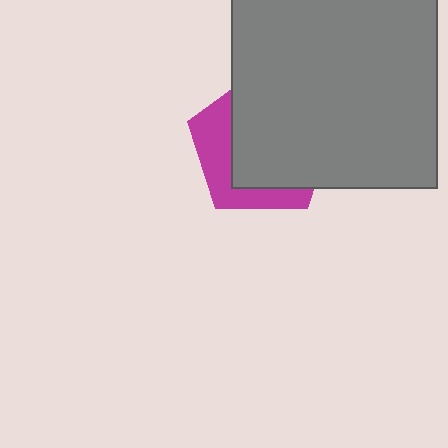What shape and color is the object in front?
The object in front is a gray square.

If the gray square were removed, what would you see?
You would see the complete magenta pentagon.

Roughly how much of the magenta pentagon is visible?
A small part of it is visible (roughly 34%).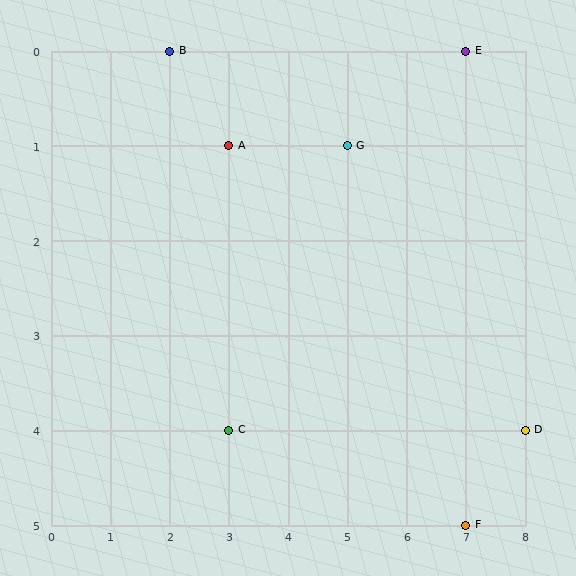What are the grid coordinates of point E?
Point E is at grid coordinates (7, 0).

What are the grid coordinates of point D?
Point D is at grid coordinates (8, 4).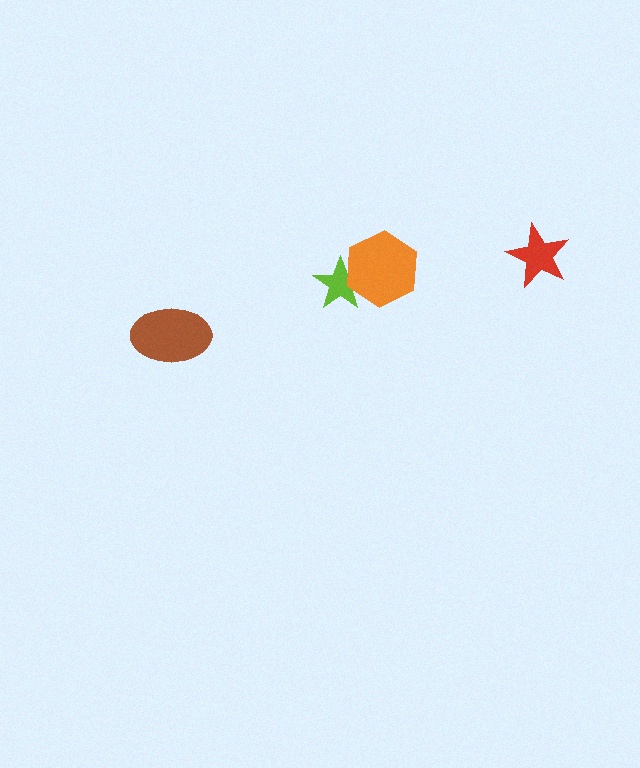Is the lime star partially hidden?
Yes, it is partially covered by another shape.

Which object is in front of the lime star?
The orange hexagon is in front of the lime star.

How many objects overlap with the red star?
0 objects overlap with the red star.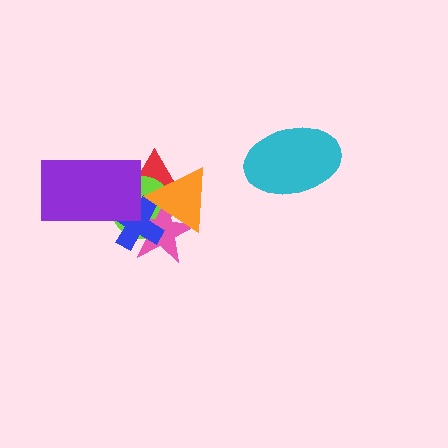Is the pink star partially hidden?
Yes, it is partially covered by another shape.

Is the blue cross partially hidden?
Yes, it is partially covered by another shape.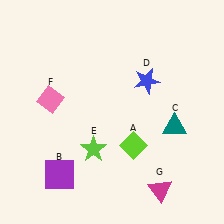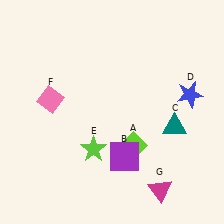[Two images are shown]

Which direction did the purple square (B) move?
The purple square (B) moved right.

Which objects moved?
The objects that moved are: the purple square (B), the blue star (D).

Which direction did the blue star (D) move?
The blue star (D) moved right.